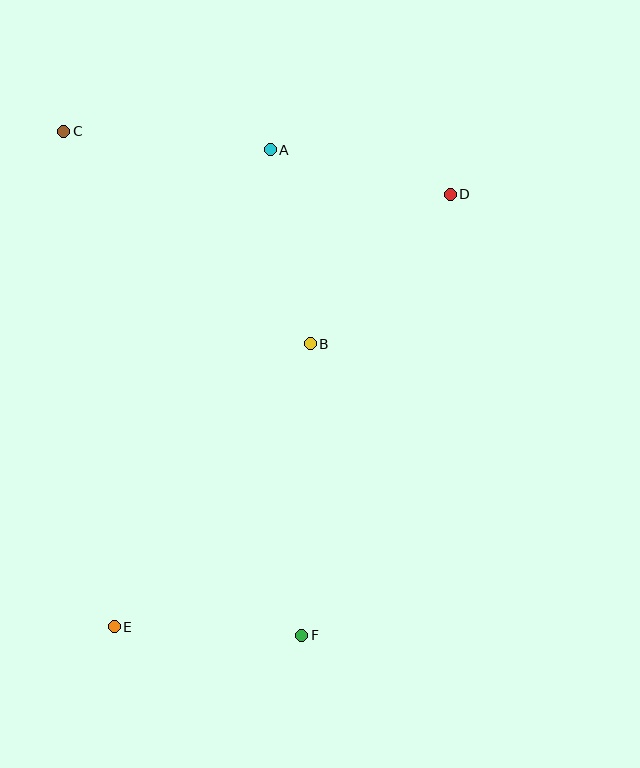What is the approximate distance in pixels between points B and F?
The distance between B and F is approximately 292 pixels.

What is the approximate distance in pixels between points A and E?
The distance between A and E is approximately 501 pixels.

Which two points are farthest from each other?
Points C and F are farthest from each other.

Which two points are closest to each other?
Points A and D are closest to each other.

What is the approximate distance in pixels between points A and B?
The distance between A and B is approximately 198 pixels.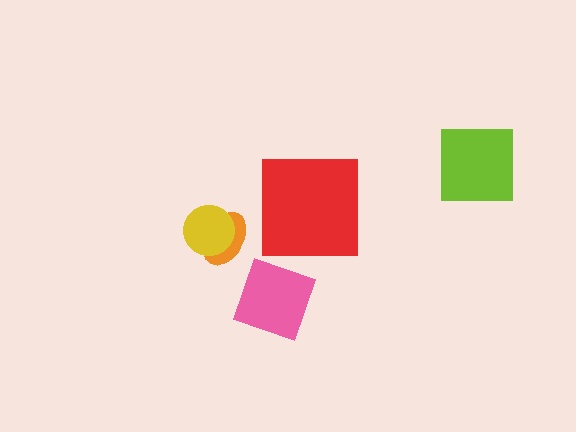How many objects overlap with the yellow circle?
1 object overlaps with the yellow circle.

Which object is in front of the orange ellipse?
The yellow circle is in front of the orange ellipse.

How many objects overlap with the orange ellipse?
1 object overlaps with the orange ellipse.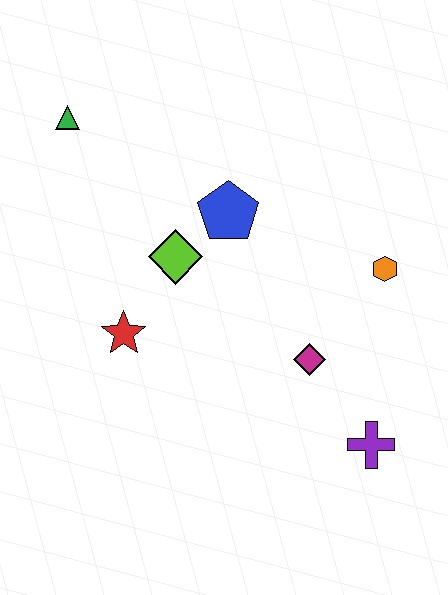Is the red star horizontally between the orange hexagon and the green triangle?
Yes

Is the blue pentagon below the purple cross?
No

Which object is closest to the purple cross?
The magenta diamond is closest to the purple cross.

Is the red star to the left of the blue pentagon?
Yes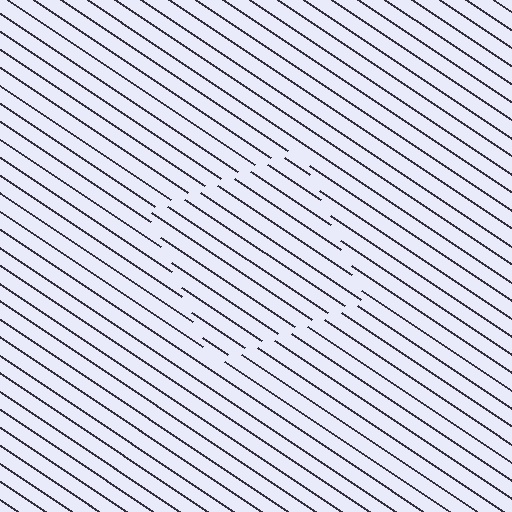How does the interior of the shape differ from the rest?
The interior of the shape contains the same grating, shifted by half a period — the contour is defined by the phase discontinuity where line-ends from the inner and outer gratings abut.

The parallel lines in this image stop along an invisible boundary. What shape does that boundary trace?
An illusory square. The interior of the shape contains the same grating, shifted by half a period — the contour is defined by the phase discontinuity where line-ends from the inner and outer gratings abut.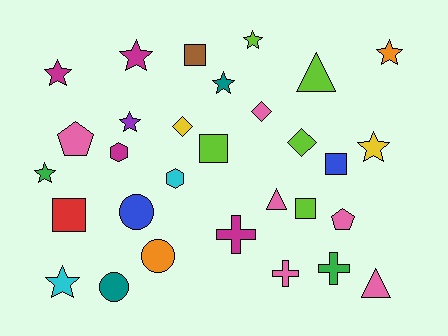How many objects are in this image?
There are 30 objects.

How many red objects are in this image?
There is 1 red object.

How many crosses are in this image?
There are 3 crosses.